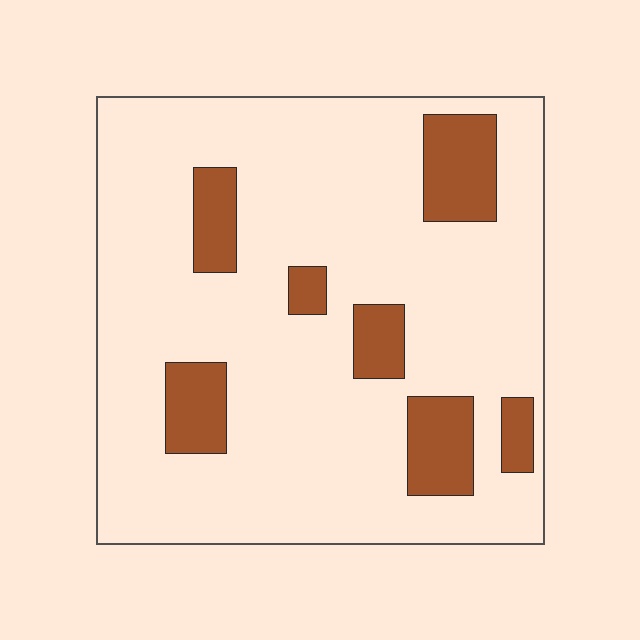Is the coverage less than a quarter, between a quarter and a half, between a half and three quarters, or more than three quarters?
Less than a quarter.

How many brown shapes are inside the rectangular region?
7.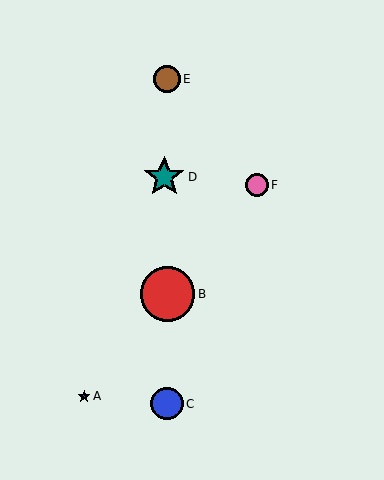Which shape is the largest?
The red circle (labeled B) is the largest.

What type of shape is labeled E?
Shape E is a brown circle.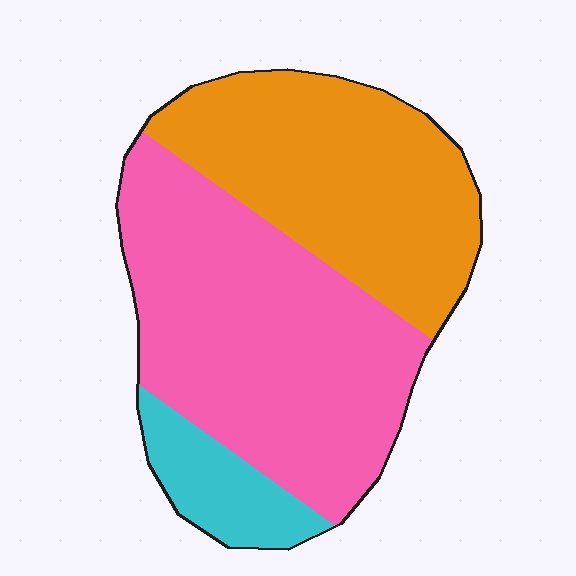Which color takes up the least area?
Cyan, at roughly 10%.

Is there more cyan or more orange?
Orange.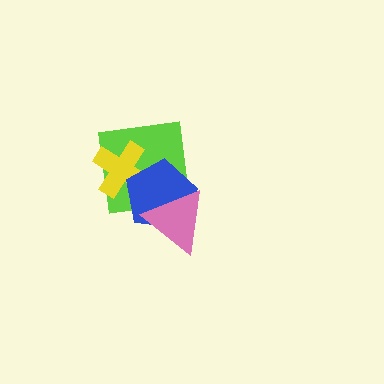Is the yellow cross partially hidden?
Yes, it is partially covered by another shape.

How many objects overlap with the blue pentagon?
3 objects overlap with the blue pentagon.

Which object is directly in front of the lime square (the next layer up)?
The yellow cross is directly in front of the lime square.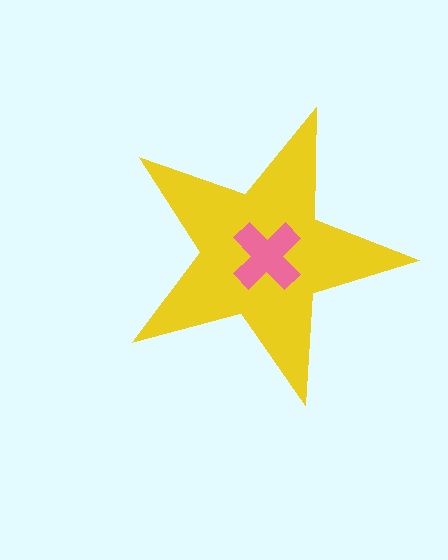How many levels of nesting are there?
2.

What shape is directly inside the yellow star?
The pink cross.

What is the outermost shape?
The yellow star.